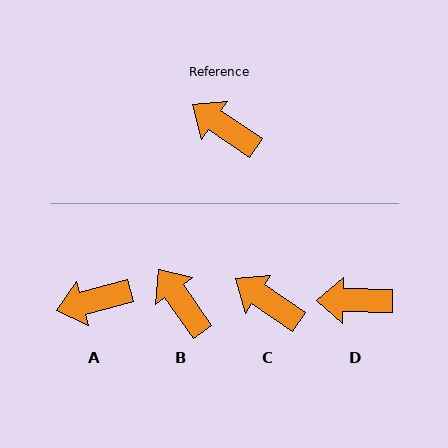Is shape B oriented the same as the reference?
No, it is off by about 20 degrees.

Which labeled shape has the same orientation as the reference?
C.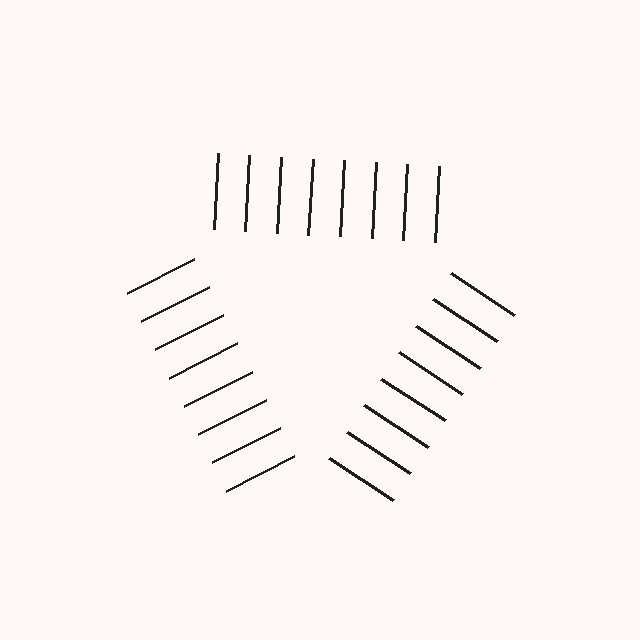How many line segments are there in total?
24 — 8 along each of the 3 edges.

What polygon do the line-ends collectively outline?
An illusory triangle — the line segments terminate on its edges but no continuous stroke is drawn.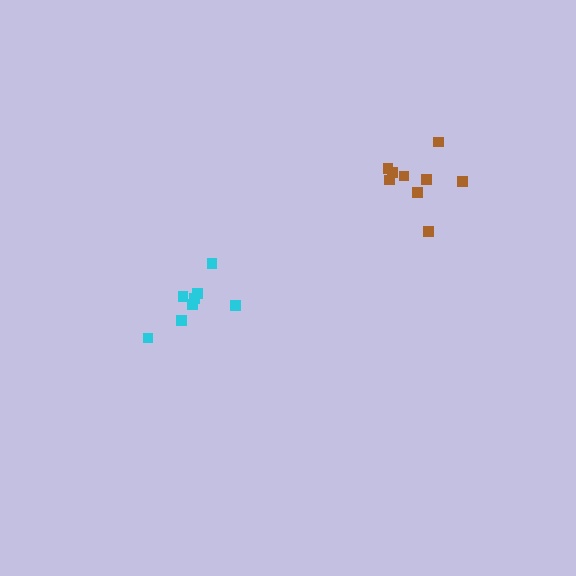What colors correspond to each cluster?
The clusters are colored: brown, cyan.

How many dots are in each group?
Group 1: 9 dots, Group 2: 8 dots (17 total).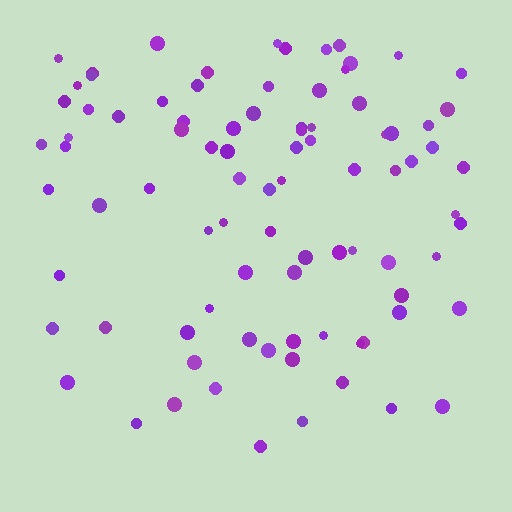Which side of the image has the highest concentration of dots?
The top.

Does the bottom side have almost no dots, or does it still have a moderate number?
Still a moderate number, just noticeably fewer than the top.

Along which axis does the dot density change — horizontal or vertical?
Vertical.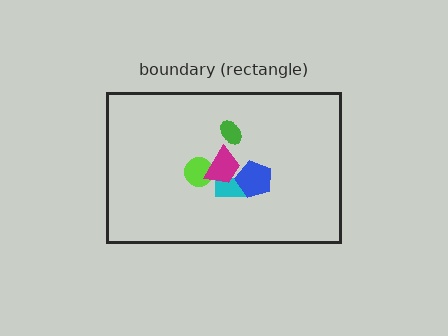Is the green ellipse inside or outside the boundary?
Inside.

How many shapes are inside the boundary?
5 inside, 0 outside.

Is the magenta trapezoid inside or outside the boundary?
Inside.